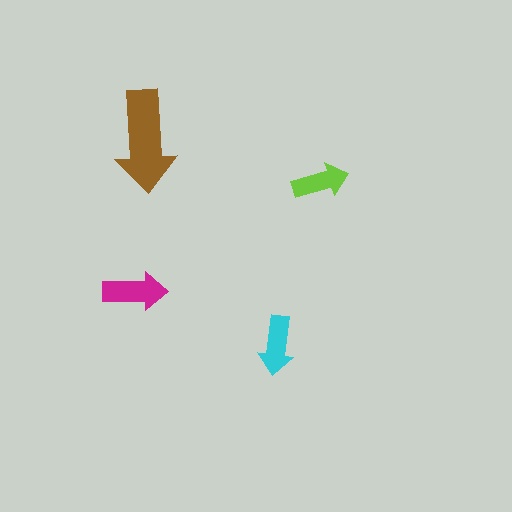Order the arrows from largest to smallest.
the brown one, the magenta one, the cyan one, the lime one.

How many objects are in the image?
There are 4 objects in the image.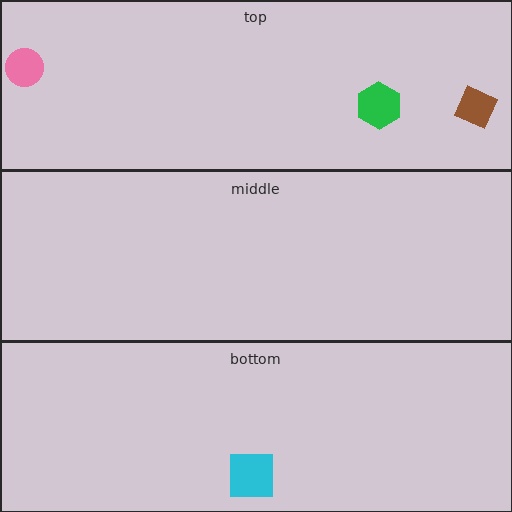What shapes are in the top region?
The green hexagon, the pink circle, the brown diamond.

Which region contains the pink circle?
The top region.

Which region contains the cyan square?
The bottom region.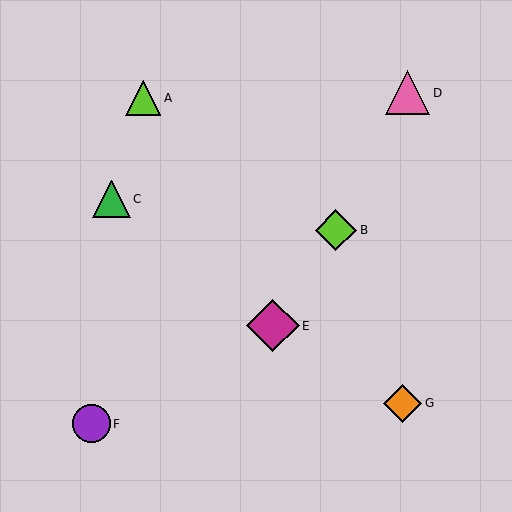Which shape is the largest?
The magenta diamond (labeled E) is the largest.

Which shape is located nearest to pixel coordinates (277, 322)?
The magenta diamond (labeled E) at (273, 326) is nearest to that location.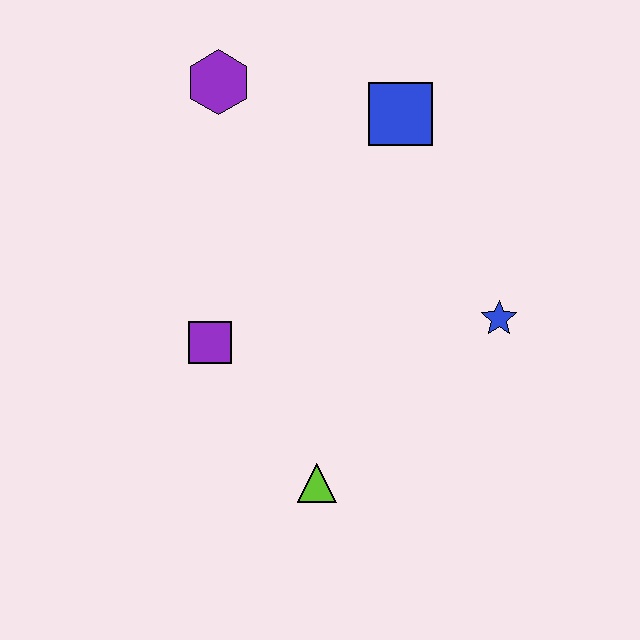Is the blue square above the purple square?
Yes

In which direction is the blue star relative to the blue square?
The blue star is below the blue square.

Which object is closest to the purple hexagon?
The blue square is closest to the purple hexagon.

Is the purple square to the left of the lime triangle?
Yes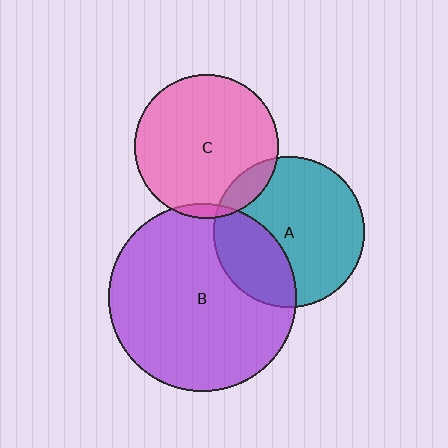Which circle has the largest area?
Circle B (purple).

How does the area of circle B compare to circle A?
Approximately 1.6 times.